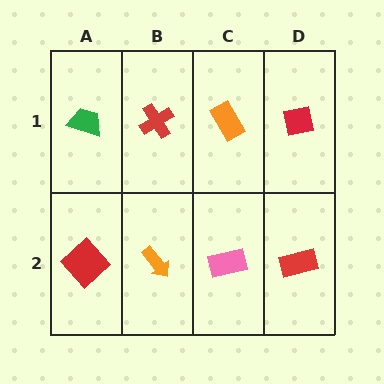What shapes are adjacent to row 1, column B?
An orange arrow (row 2, column B), a green trapezoid (row 1, column A), an orange rectangle (row 1, column C).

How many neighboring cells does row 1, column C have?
3.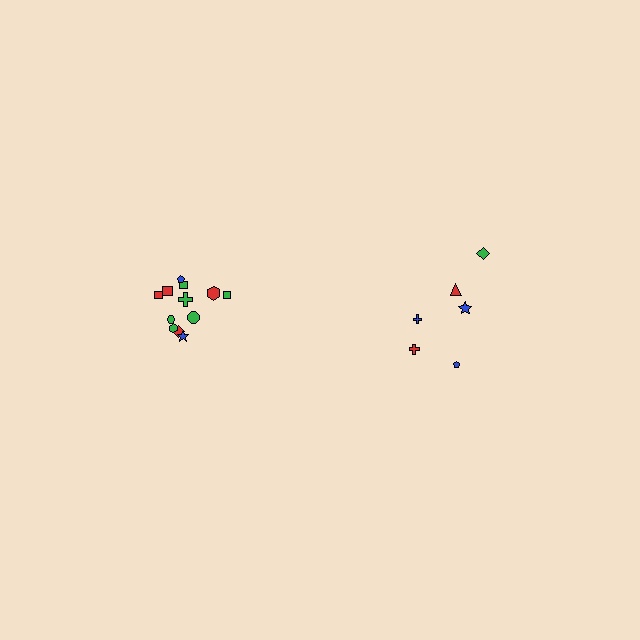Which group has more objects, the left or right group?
The left group.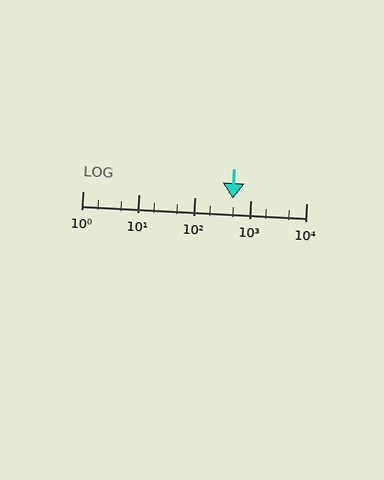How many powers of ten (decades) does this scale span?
The scale spans 4 decades, from 1 to 10000.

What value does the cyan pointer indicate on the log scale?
The pointer indicates approximately 490.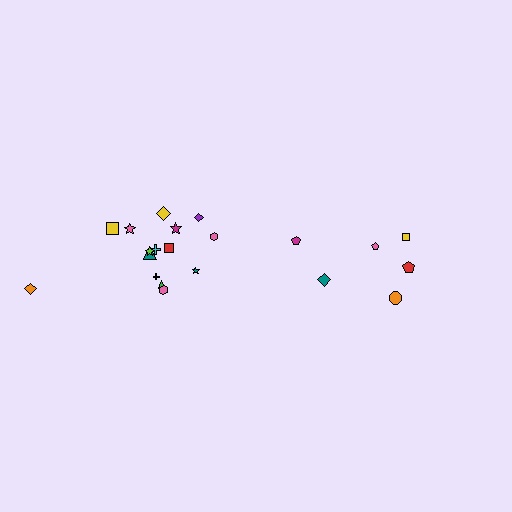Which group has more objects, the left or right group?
The left group.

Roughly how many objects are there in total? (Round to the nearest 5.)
Roughly 20 objects in total.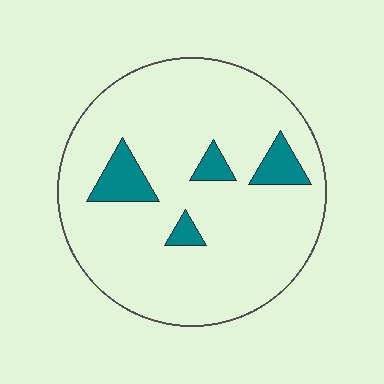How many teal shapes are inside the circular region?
4.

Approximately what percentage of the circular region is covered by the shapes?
Approximately 10%.